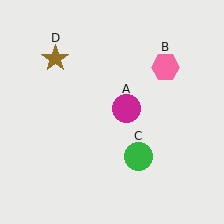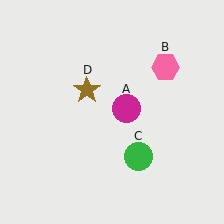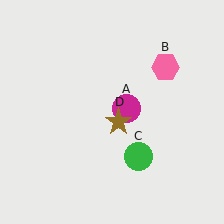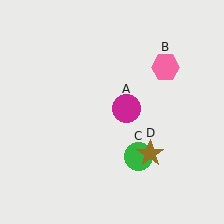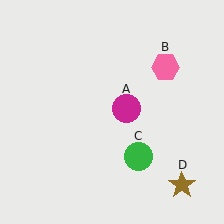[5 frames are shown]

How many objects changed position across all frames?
1 object changed position: brown star (object D).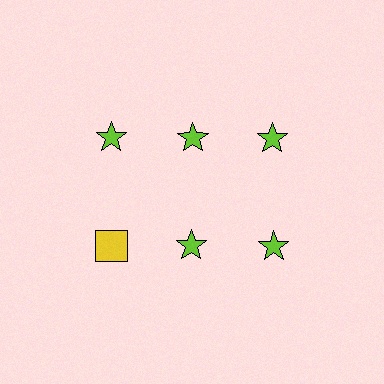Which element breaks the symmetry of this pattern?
The yellow square in the second row, leftmost column breaks the symmetry. All other shapes are lime stars.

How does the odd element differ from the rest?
It differs in both color (yellow instead of lime) and shape (square instead of star).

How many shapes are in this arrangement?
There are 6 shapes arranged in a grid pattern.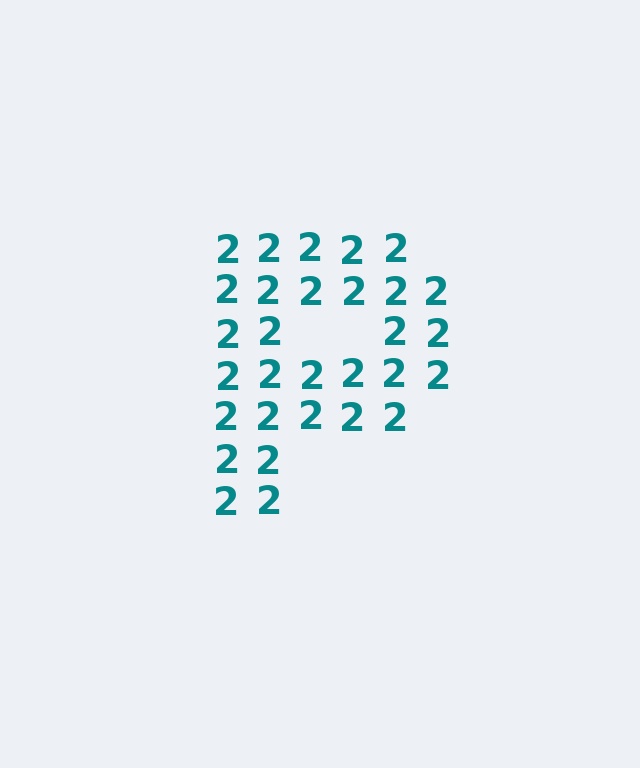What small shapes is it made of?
It is made of small digit 2's.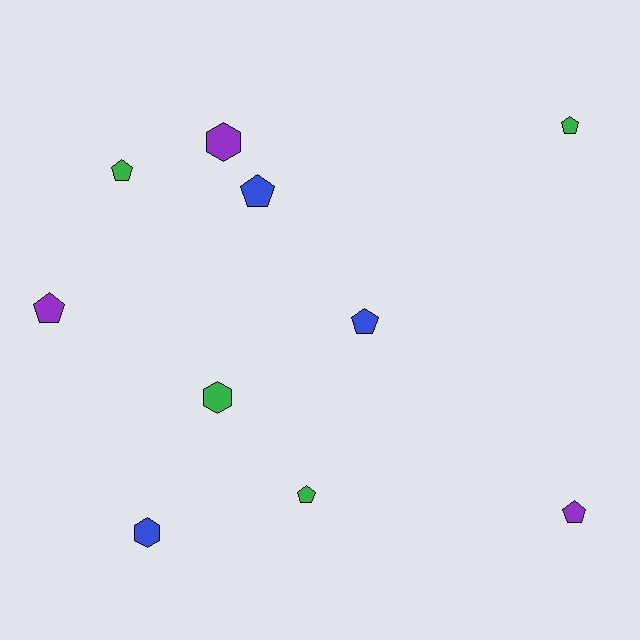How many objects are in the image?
There are 10 objects.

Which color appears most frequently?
Green, with 4 objects.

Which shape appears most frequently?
Pentagon, with 7 objects.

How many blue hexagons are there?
There is 1 blue hexagon.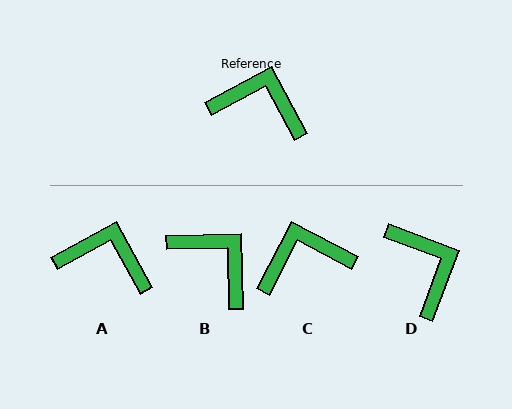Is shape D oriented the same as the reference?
No, it is off by about 49 degrees.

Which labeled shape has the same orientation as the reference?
A.